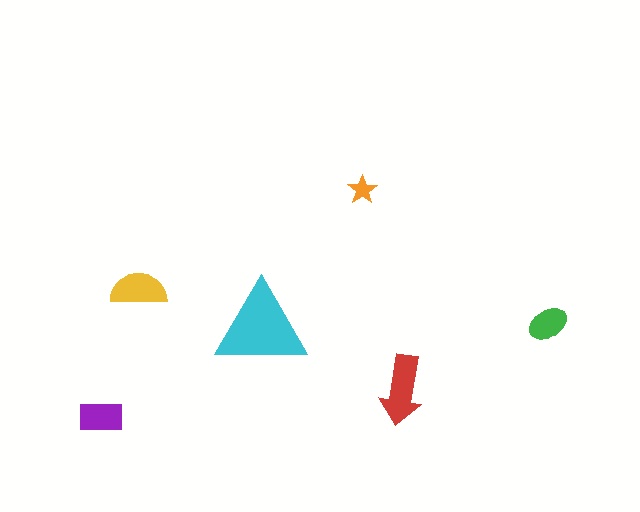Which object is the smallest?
The orange star.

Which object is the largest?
The cyan triangle.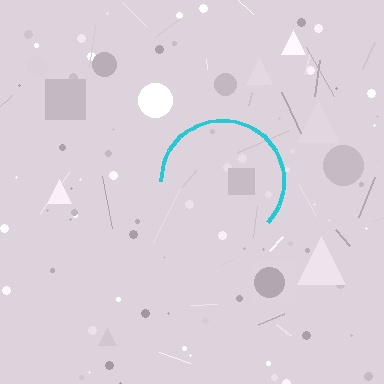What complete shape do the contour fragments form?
The contour fragments form a circle.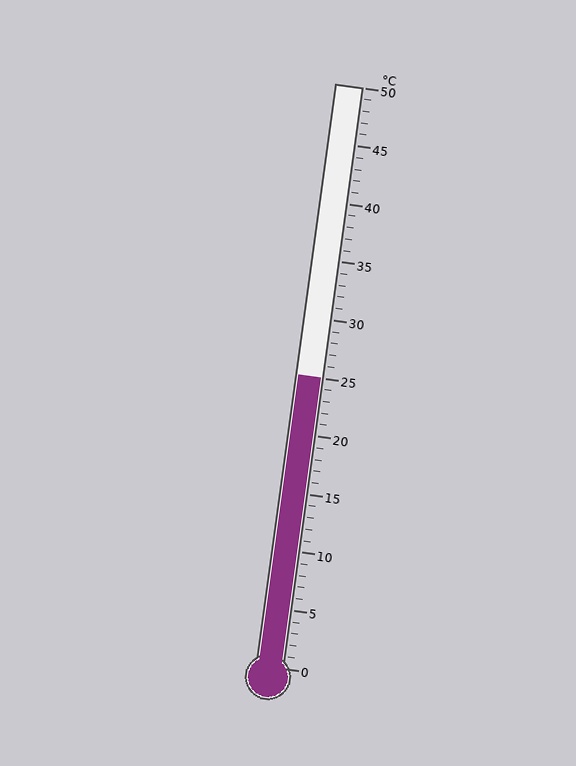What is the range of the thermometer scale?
The thermometer scale ranges from 0°C to 50°C.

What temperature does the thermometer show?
The thermometer shows approximately 25°C.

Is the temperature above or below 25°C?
The temperature is at 25°C.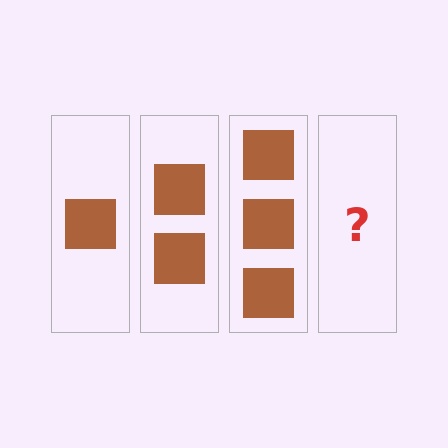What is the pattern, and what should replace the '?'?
The pattern is that each step adds one more square. The '?' should be 4 squares.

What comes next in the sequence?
The next element should be 4 squares.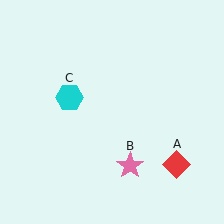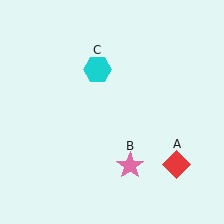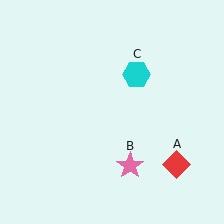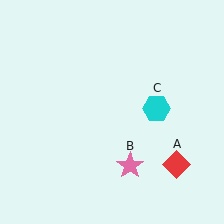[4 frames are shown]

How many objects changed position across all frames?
1 object changed position: cyan hexagon (object C).